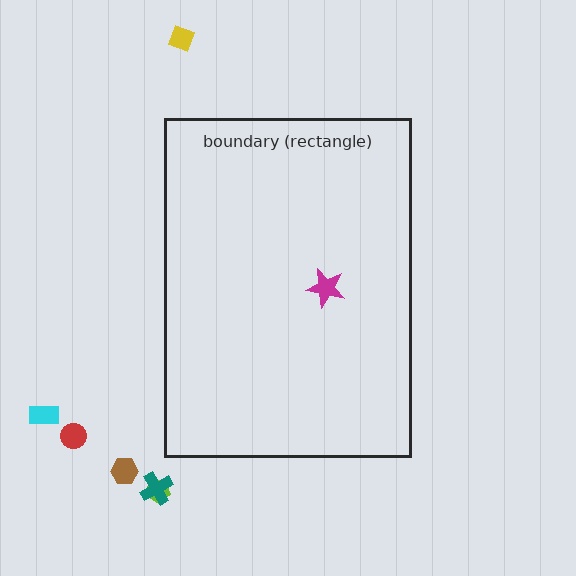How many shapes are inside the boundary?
1 inside, 6 outside.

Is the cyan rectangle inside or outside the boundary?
Outside.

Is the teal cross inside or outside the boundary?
Outside.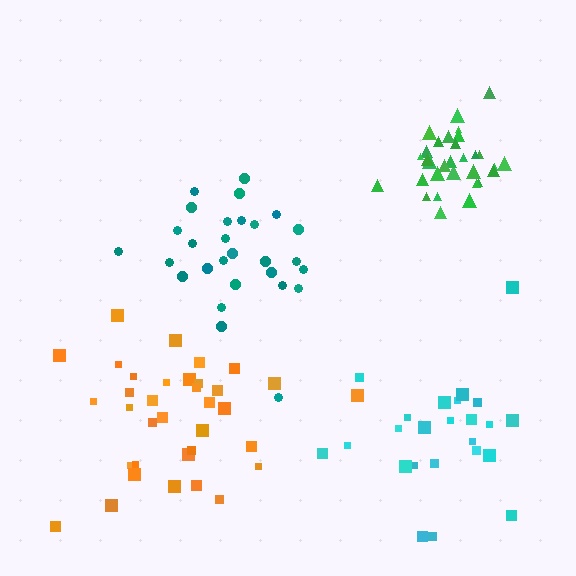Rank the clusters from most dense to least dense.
green, teal, orange, cyan.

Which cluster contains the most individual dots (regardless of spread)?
Orange (35).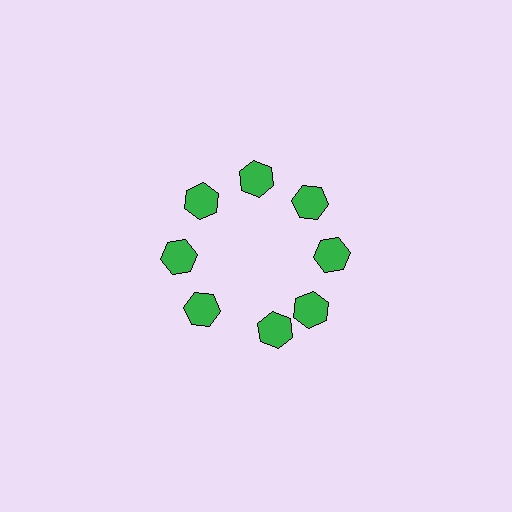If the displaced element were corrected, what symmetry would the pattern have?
It would have 8-fold rotational symmetry — the pattern would map onto itself every 45 degrees.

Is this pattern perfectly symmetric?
No. The 8 green hexagons are arranged in a ring, but one element near the 6 o'clock position is rotated out of alignment along the ring, breaking the 8-fold rotational symmetry.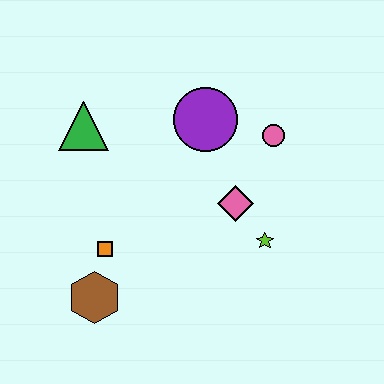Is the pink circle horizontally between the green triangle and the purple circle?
No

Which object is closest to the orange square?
The brown hexagon is closest to the orange square.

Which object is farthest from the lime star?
The green triangle is farthest from the lime star.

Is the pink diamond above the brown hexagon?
Yes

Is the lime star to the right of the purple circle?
Yes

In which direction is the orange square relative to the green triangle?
The orange square is below the green triangle.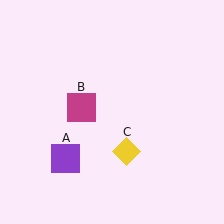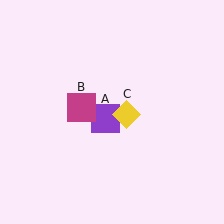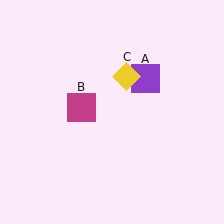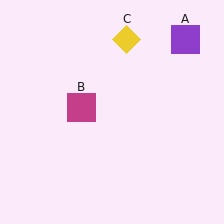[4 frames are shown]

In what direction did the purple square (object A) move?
The purple square (object A) moved up and to the right.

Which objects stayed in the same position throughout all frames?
Magenta square (object B) remained stationary.